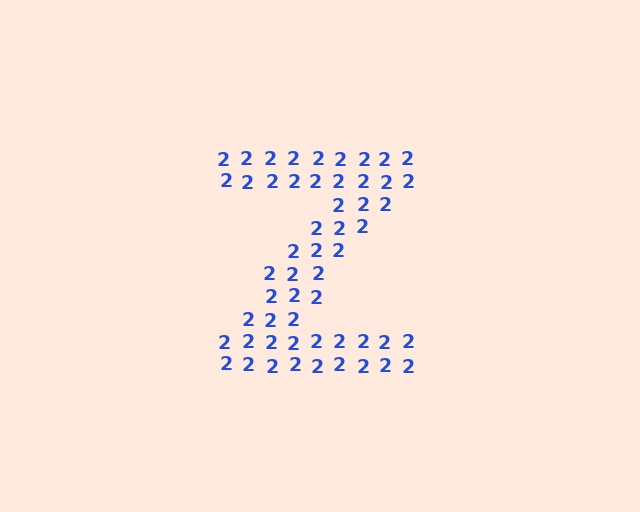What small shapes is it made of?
It is made of small digit 2's.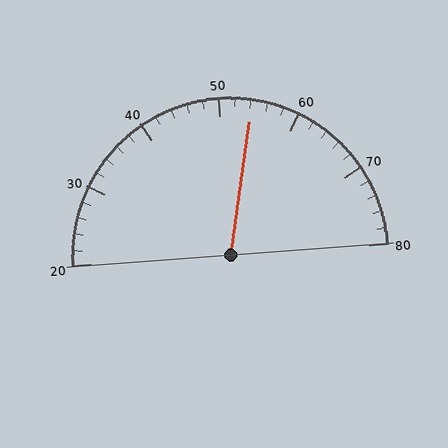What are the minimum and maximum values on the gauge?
The gauge ranges from 20 to 80.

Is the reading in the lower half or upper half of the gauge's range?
The reading is in the upper half of the range (20 to 80).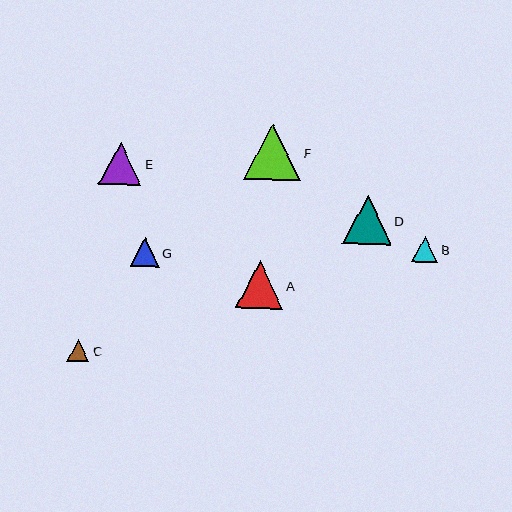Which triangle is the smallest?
Triangle C is the smallest with a size of approximately 22 pixels.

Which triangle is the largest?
Triangle F is the largest with a size of approximately 57 pixels.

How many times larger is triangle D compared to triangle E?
Triangle D is approximately 1.1 times the size of triangle E.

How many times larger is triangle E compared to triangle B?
Triangle E is approximately 1.6 times the size of triangle B.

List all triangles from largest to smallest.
From largest to smallest: F, D, A, E, G, B, C.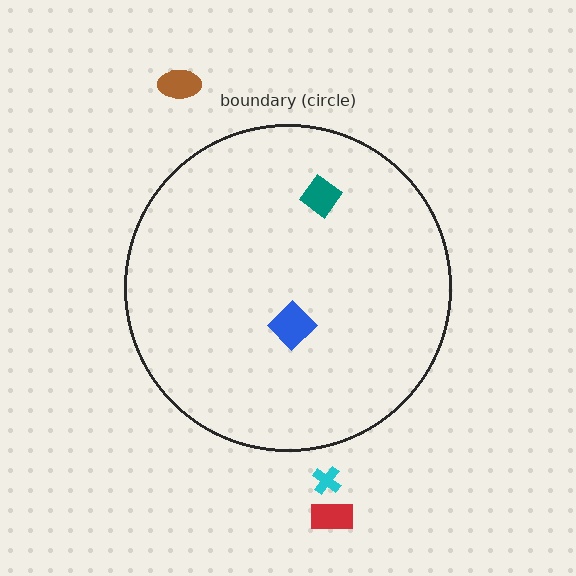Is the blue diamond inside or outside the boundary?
Inside.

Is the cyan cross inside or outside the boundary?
Outside.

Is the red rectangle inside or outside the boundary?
Outside.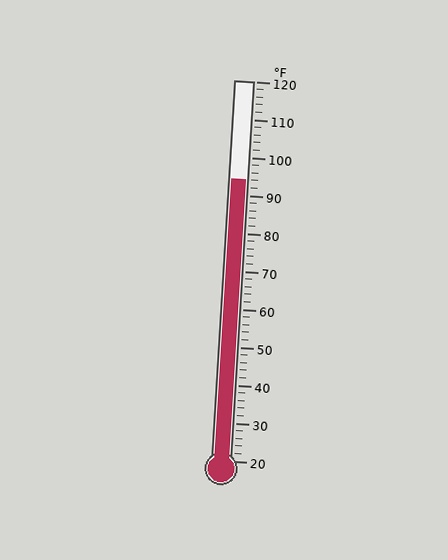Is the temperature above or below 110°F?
The temperature is below 110°F.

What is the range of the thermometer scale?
The thermometer scale ranges from 20°F to 120°F.